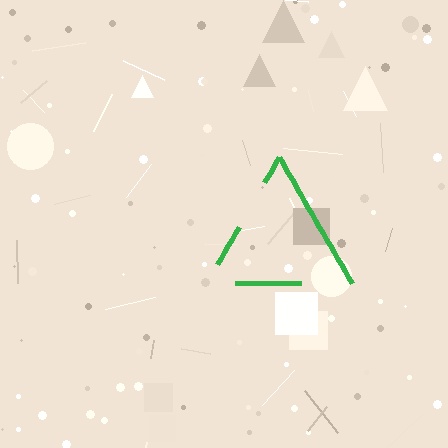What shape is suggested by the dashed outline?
The dashed outline suggests a triangle.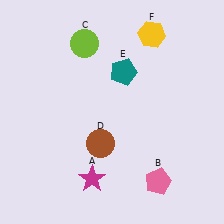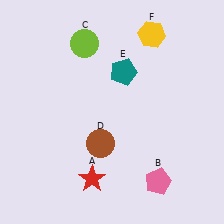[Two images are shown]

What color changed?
The star (A) changed from magenta in Image 1 to red in Image 2.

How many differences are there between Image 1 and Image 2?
There is 1 difference between the two images.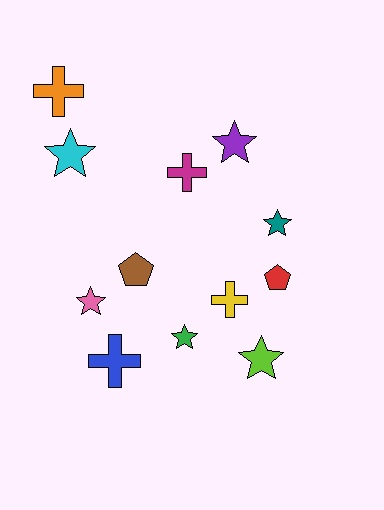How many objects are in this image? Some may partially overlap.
There are 12 objects.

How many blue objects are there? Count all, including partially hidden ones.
There is 1 blue object.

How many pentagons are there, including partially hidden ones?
There are 2 pentagons.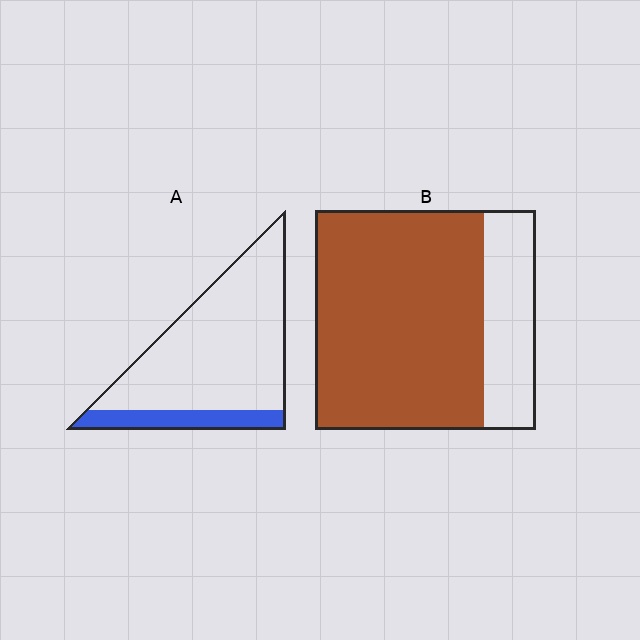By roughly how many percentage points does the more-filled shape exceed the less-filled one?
By roughly 60 percentage points (B over A).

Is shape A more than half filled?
No.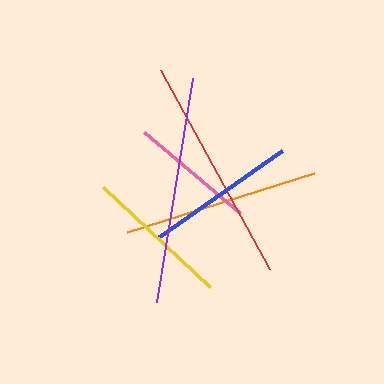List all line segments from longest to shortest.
From longest to shortest: purple, red, orange, blue, yellow, pink.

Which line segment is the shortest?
The pink line is the shortest at approximately 125 pixels.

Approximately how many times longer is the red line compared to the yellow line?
The red line is approximately 1.5 times the length of the yellow line.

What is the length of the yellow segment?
The yellow segment is approximately 147 pixels long.